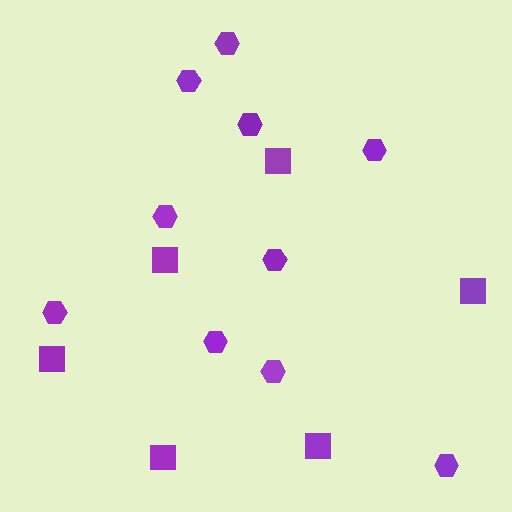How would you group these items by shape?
There are 2 groups: one group of hexagons (10) and one group of squares (6).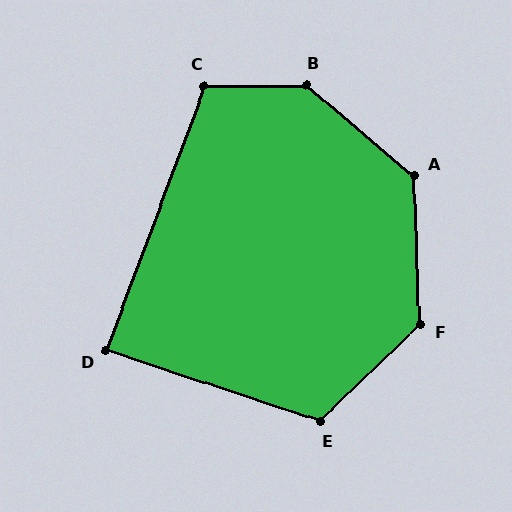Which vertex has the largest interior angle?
B, at approximately 140 degrees.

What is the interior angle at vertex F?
Approximately 132 degrees (obtuse).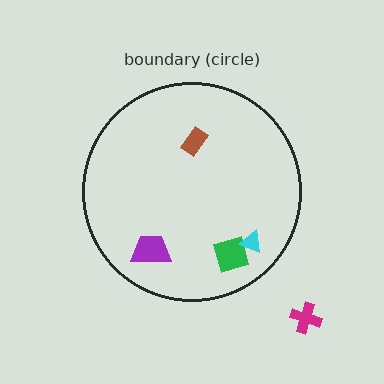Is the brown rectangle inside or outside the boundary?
Inside.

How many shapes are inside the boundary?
4 inside, 1 outside.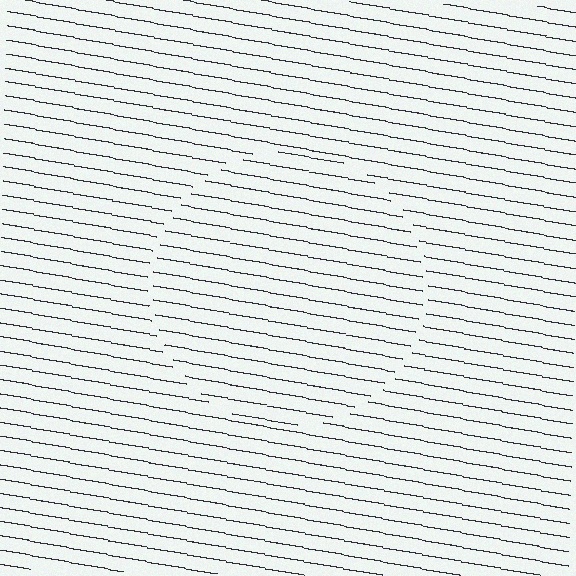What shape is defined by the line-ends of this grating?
An illusory circle. The interior of the shape contains the same grating, shifted by half a period — the contour is defined by the phase discontinuity where line-ends from the inner and outer gratings abut.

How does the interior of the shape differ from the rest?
The interior of the shape contains the same grating, shifted by half a period — the contour is defined by the phase discontinuity where line-ends from the inner and outer gratings abut.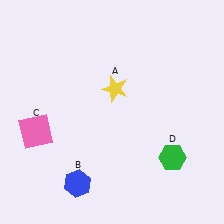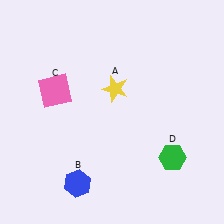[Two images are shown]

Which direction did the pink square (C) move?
The pink square (C) moved up.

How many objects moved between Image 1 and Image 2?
1 object moved between the two images.